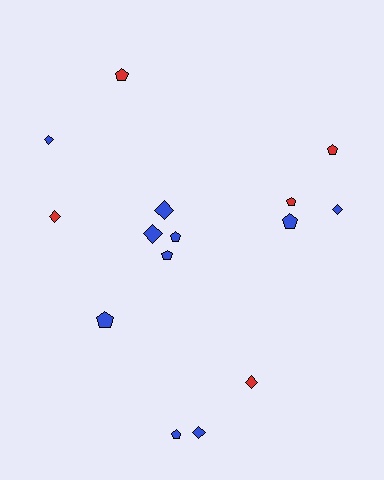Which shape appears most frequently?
Pentagon, with 8 objects.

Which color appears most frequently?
Blue, with 10 objects.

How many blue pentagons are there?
There are 5 blue pentagons.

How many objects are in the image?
There are 15 objects.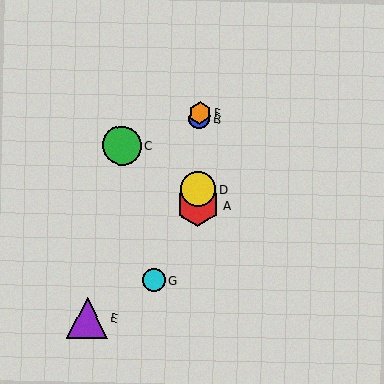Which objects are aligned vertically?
Objects A, B, D, F are aligned vertically.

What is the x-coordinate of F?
Object F is at x≈200.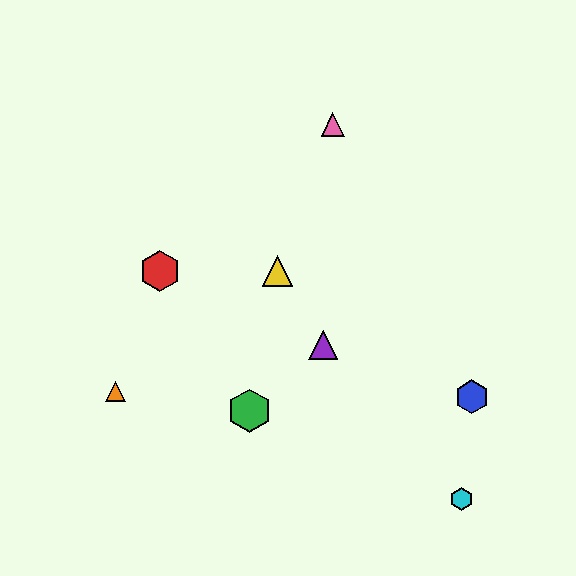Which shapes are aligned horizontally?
The red hexagon, the yellow triangle are aligned horizontally.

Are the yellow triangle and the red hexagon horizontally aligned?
Yes, both are at y≈271.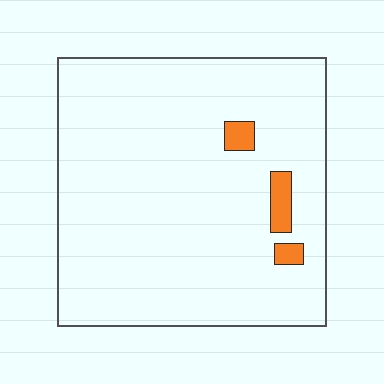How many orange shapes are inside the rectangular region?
3.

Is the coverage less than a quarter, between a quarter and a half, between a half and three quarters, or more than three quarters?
Less than a quarter.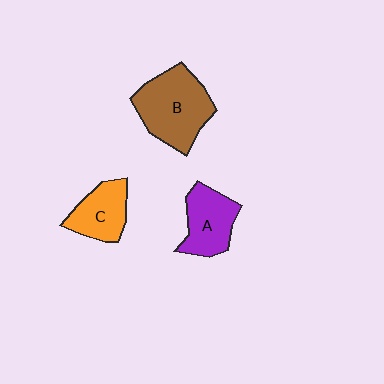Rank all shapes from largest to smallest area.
From largest to smallest: B (brown), A (purple), C (orange).